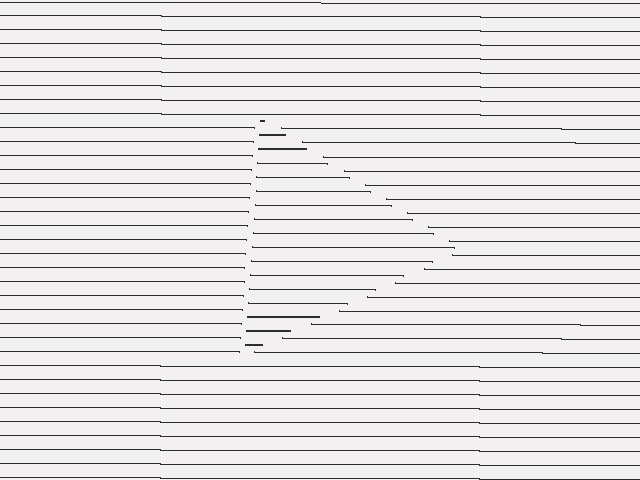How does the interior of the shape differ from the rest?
The interior of the shape contains the same grating, shifted by half a period — the contour is defined by the phase discontinuity where line-ends from the inner and outer gratings abut.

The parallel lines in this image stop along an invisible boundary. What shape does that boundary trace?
An illusory triangle. The interior of the shape contains the same grating, shifted by half a period — the contour is defined by the phase discontinuity where line-ends from the inner and outer gratings abut.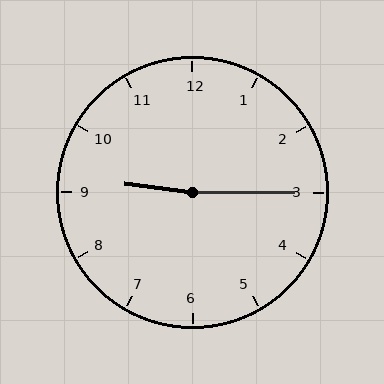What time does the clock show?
9:15.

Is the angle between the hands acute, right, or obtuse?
It is obtuse.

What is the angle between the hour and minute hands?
Approximately 172 degrees.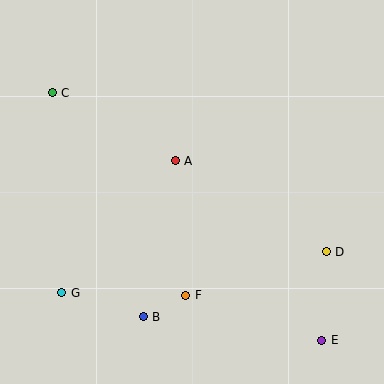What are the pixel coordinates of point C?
Point C is at (52, 93).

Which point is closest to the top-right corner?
Point D is closest to the top-right corner.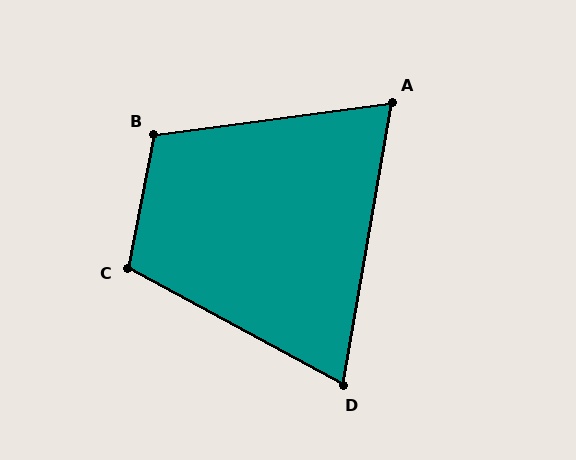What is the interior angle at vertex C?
Approximately 108 degrees (obtuse).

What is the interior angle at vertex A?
Approximately 72 degrees (acute).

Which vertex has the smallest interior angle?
D, at approximately 72 degrees.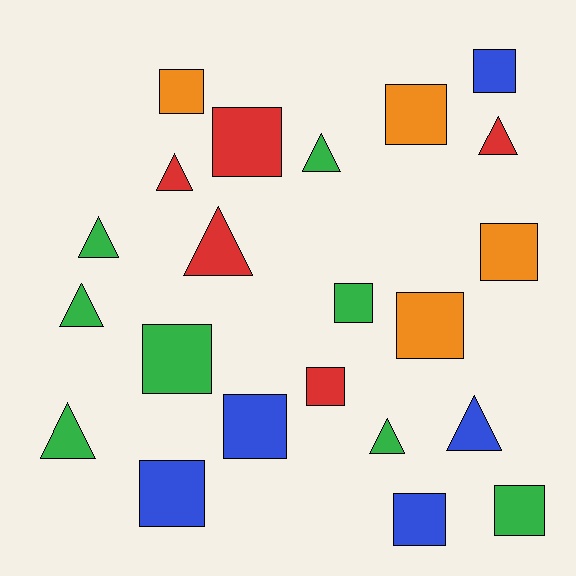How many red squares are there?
There are 2 red squares.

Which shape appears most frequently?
Square, with 13 objects.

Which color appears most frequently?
Green, with 8 objects.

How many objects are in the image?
There are 22 objects.